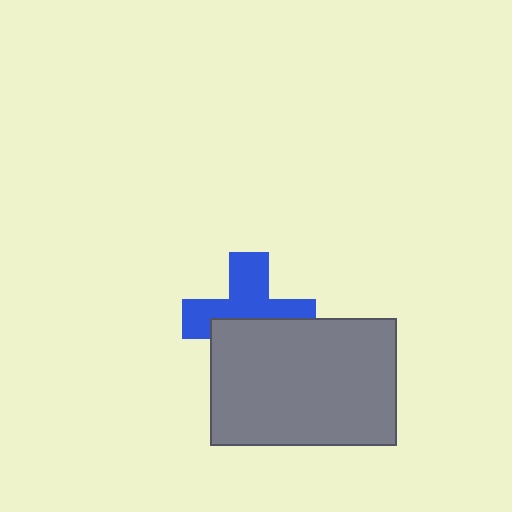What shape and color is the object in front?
The object in front is a gray rectangle.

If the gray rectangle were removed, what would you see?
You would see the complete blue cross.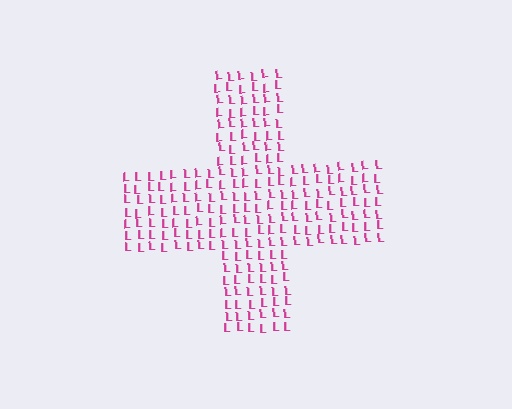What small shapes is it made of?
It is made of small letter L's.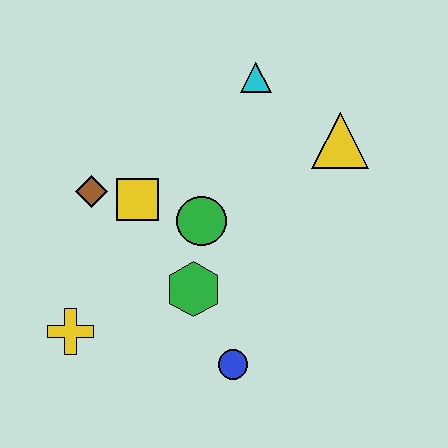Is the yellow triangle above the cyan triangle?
No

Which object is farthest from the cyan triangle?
The yellow cross is farthest from the cyan triangle.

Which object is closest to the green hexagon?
The green circle is closest to the green hexagon.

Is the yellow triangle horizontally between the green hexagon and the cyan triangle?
No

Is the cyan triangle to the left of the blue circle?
No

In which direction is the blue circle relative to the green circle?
The blue circle is below the green circle.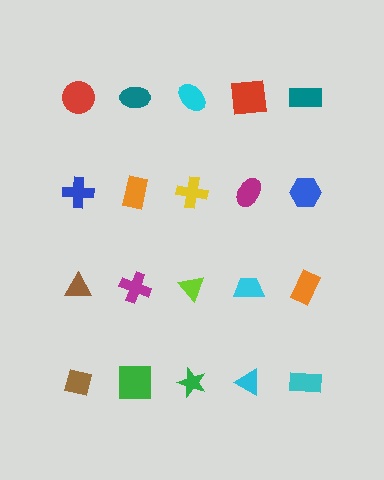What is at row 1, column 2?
A teal ellipse.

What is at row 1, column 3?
A cyan ellipse.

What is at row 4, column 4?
A cyan triangle.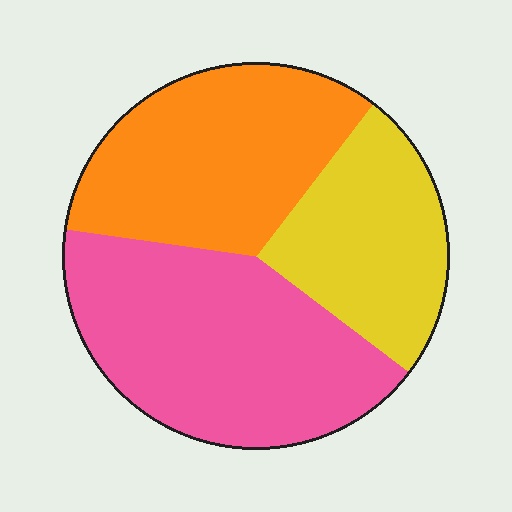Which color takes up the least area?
Yellow, at roughly 25%.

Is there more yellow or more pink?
Pink.